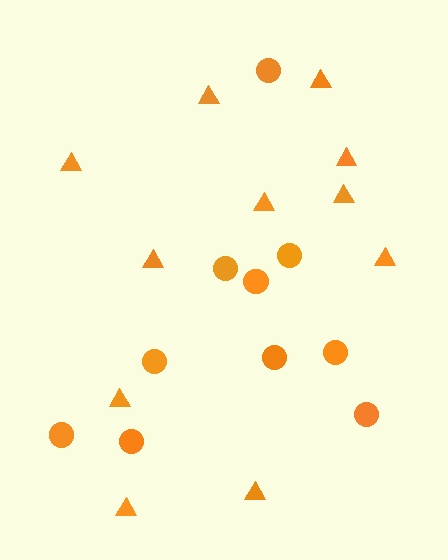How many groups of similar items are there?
There are 2 groups: one group of triangles (11) and one group of circles (10).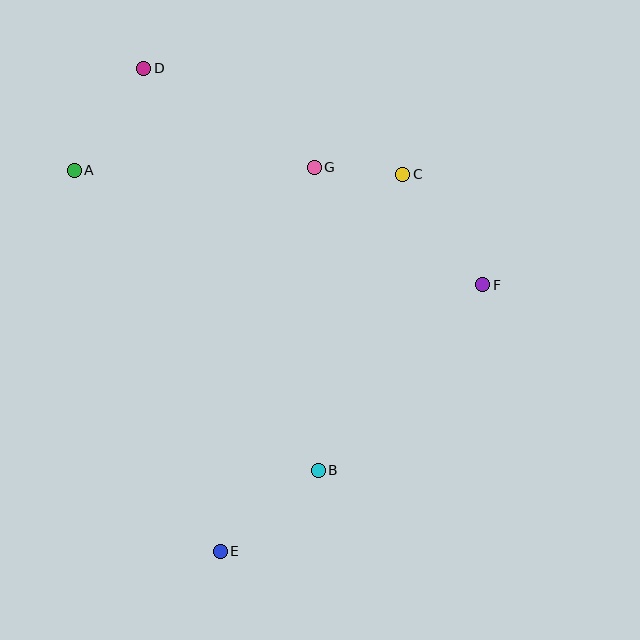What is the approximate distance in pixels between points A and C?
The distance between A and C is approximately 328 pixels.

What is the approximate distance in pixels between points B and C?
The distance between B and C is approximately 308 pixels.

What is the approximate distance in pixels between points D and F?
The distance between D and F is approximately 403 pixels.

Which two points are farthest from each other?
Points D and E are farthest from each other.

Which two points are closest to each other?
Points C and G are closest to each other.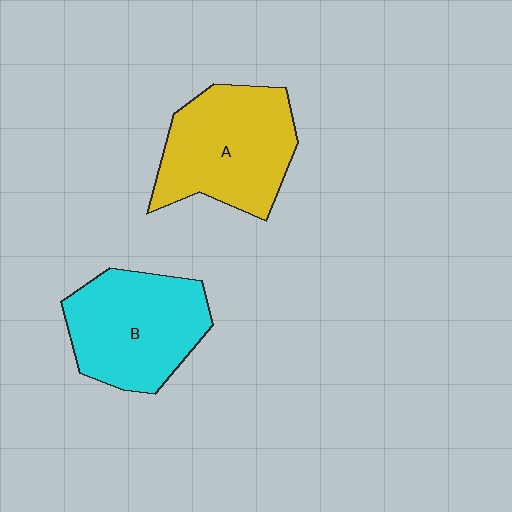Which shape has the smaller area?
Shape B (cyan).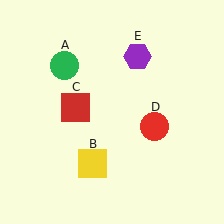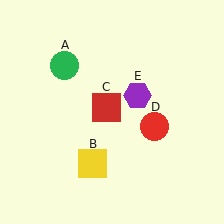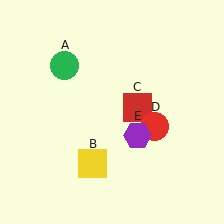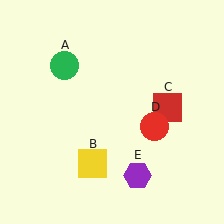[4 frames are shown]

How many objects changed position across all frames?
2 objects changed position: red square (object C), purple hexagon (object E).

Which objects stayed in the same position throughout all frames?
Green circle (object A) and yellow square (object B) and red circle (object D) remained stationary.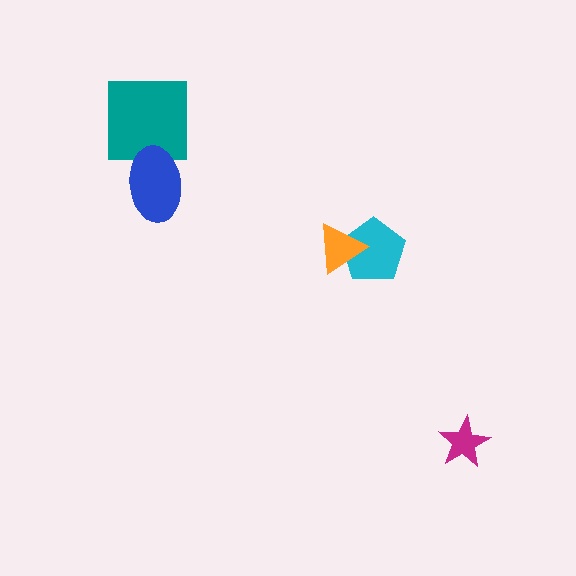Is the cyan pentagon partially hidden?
Yes, it is partially covered by another shape.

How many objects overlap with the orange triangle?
1 object overlaps with the orange triangle.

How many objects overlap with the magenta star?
0 objects overlap with the magenta star.